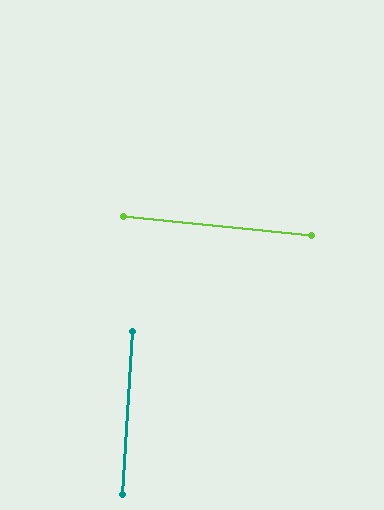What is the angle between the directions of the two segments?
Approximately 88 degrees.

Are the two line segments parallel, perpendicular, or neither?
Perpendicular — they meet at approximately 88°.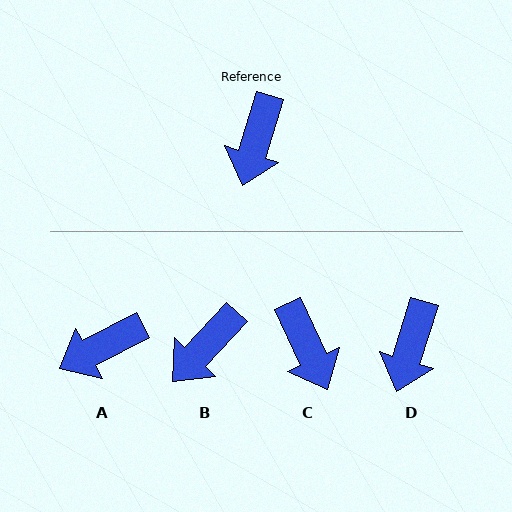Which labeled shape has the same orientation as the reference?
D.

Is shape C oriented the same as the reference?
No, it is off by about 42 degrees.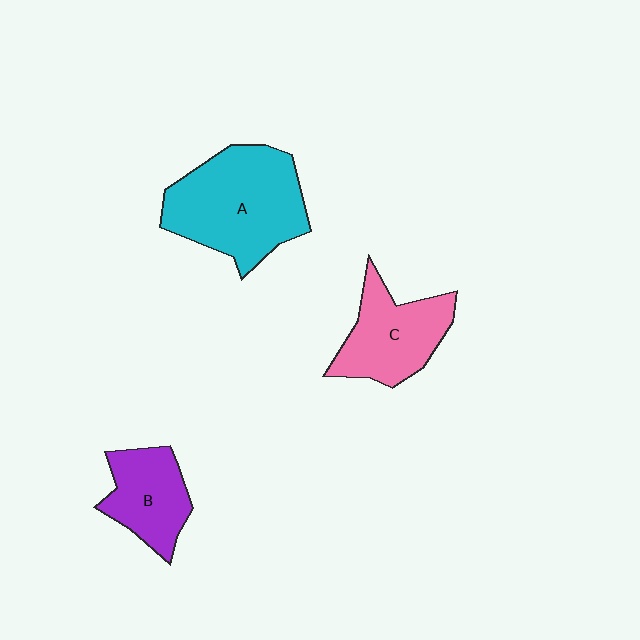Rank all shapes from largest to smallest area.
From largest to smallest: A (cyan), C (pink), B (purple).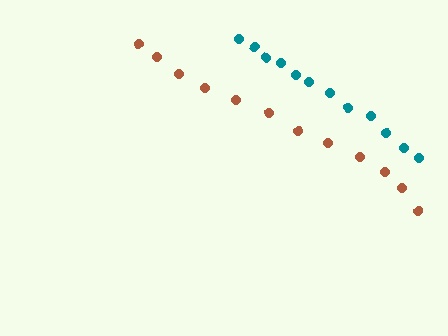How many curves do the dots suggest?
There are 2 distinct paths.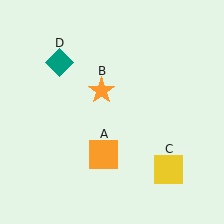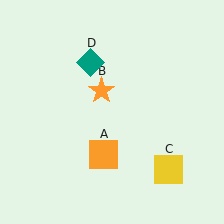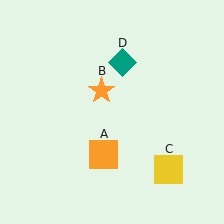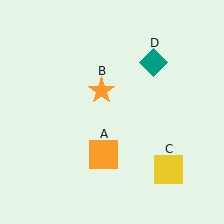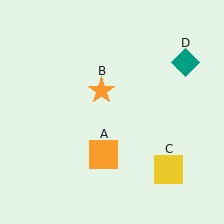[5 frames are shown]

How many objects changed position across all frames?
1 object changed position: teal diamond (object D).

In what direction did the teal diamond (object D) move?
The teal diamond (object D) moved right.